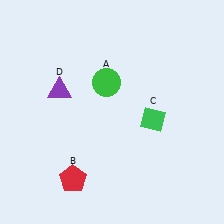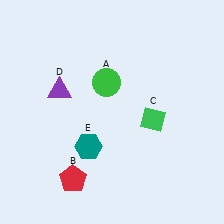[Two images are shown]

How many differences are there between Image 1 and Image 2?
There is 1 difference between the two images.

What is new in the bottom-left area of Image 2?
A teal hexagon (E) was added in the bottom-left area of Image 2.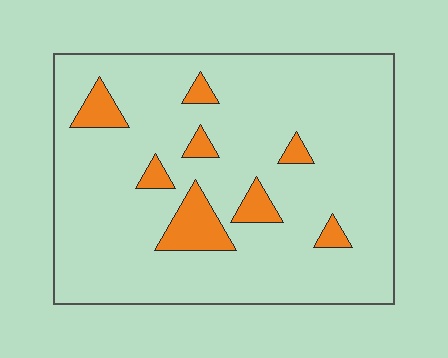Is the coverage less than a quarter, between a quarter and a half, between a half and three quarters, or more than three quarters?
Less than a quarter.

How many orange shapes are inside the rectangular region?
8.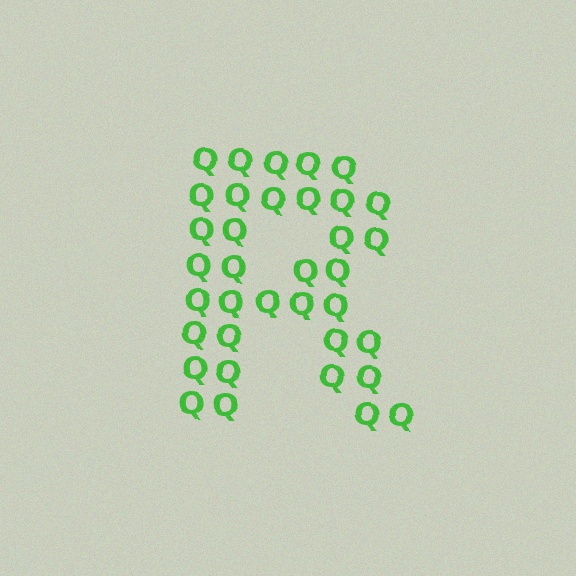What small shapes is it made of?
It is made of small letter Q's.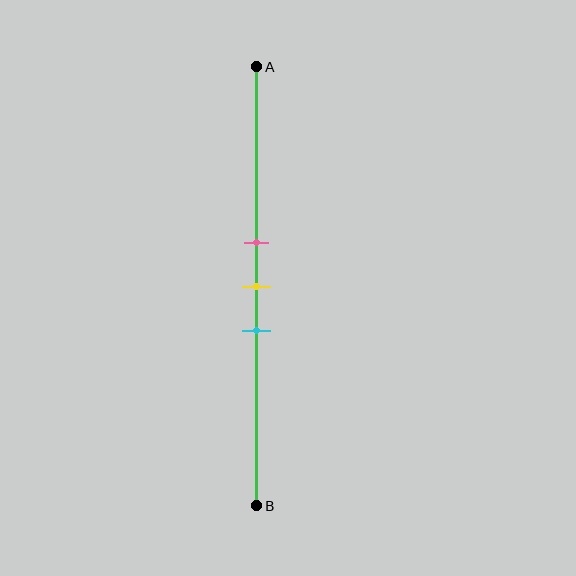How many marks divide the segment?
There are 3 marks dividing the segment.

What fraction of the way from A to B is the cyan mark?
The cyan mark is approximately 60% (0.6) of the way from A to B.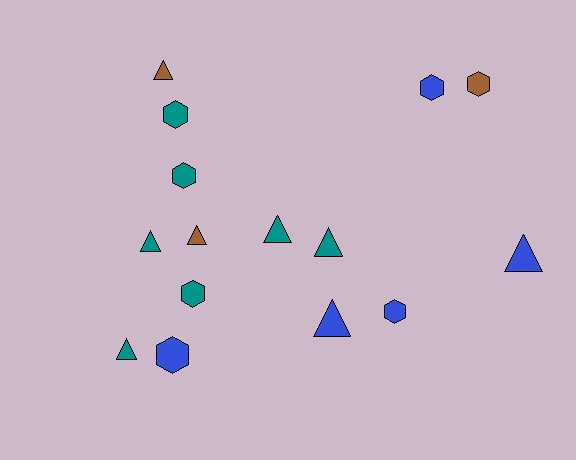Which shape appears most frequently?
Triangle, with 8 objects.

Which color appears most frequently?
Teal, with 7 objects.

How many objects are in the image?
There are 15 objects.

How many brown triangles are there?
There are 2 brown triangles.